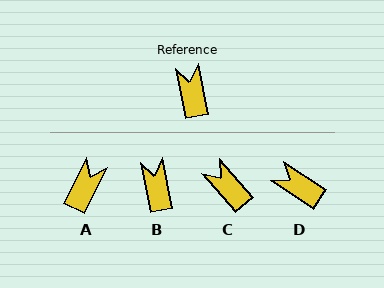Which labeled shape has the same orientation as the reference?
B.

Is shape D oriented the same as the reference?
No, it is off by about 45 degrees.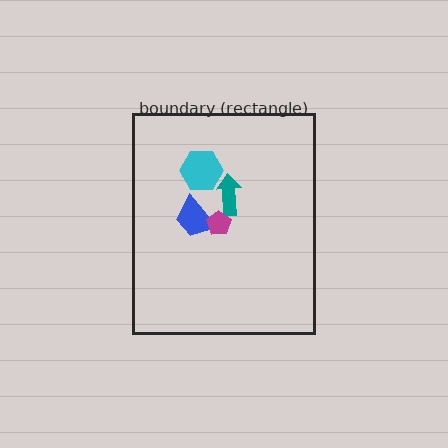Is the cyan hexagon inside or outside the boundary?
Inside.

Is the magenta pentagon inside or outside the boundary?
Inside.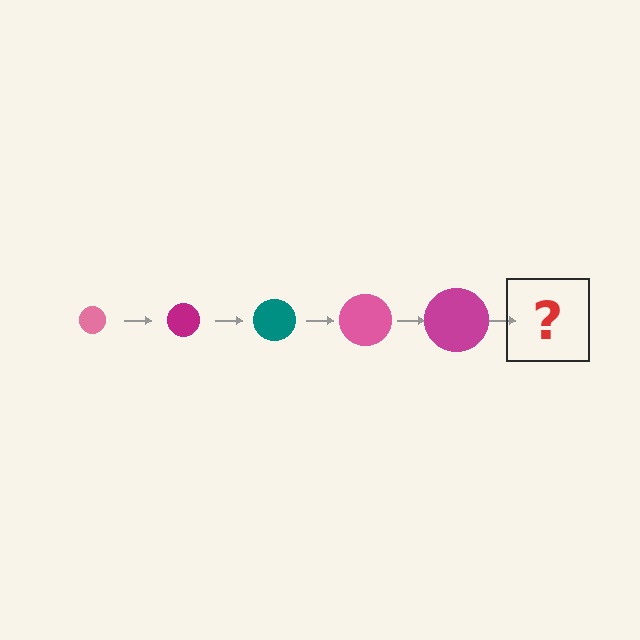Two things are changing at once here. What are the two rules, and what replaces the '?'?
The two rules are that the circle grows larger each step and the color cycles through pink, magenta, and teal. The '?' should be a teal circle, larger than the previous one.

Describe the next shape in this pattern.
It should be a teal circle, larger than the previous one.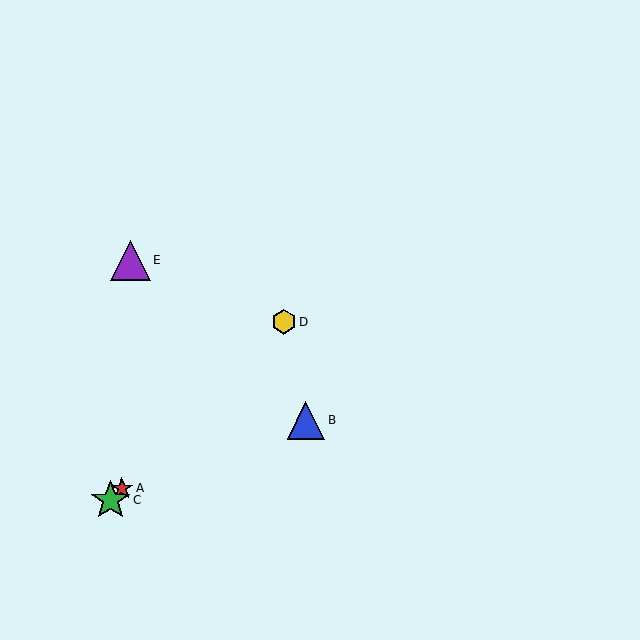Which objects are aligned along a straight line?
Objects A, C, D are aligned along a straight line.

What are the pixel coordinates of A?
Object A is at (122, 488).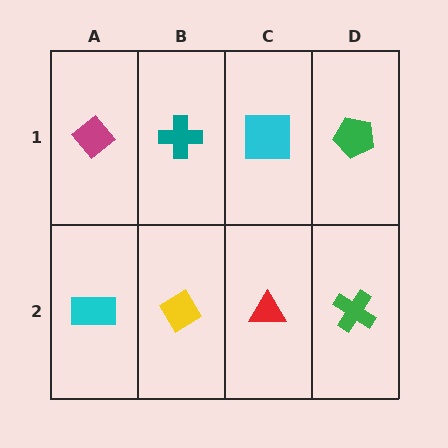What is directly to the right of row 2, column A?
A yellow diamond.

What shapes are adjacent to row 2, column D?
A green pentagon (row 1, column D), a red triangle (row 2, column C).